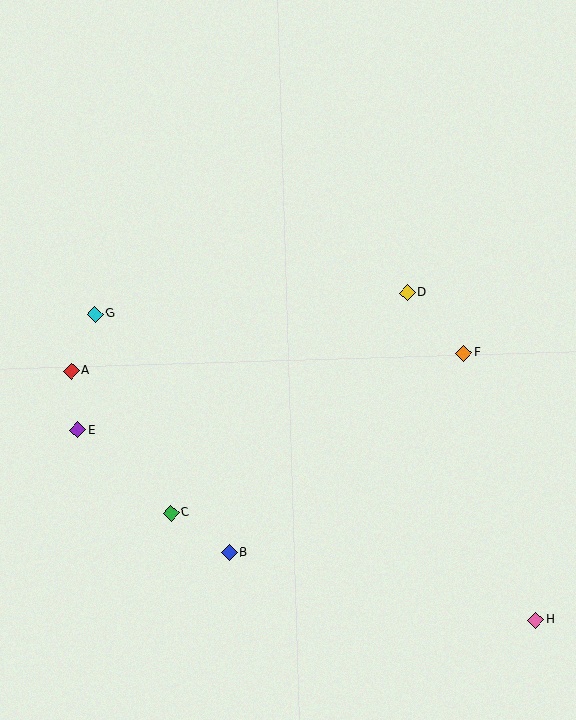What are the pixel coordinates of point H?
Point H is at (536, 620).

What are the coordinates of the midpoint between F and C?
The midpoint between F and C is at (317, 433).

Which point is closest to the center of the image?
Point D at (407, 293) is closest to the center.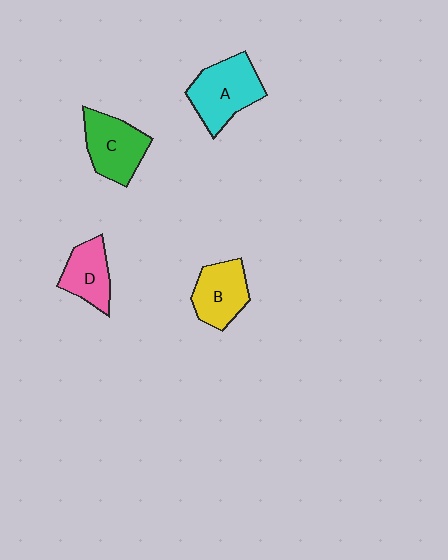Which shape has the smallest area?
Shape D (pink).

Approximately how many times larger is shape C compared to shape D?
Approximately 1.3 times.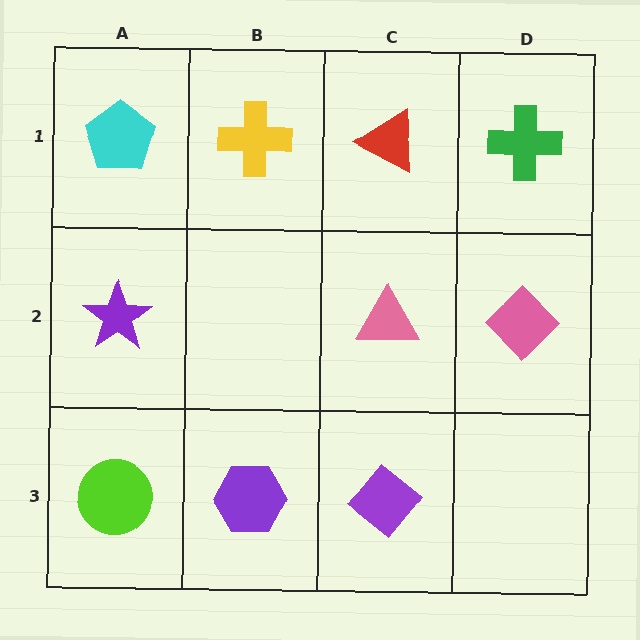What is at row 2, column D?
A pink diamond.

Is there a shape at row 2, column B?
No, that cell is empty.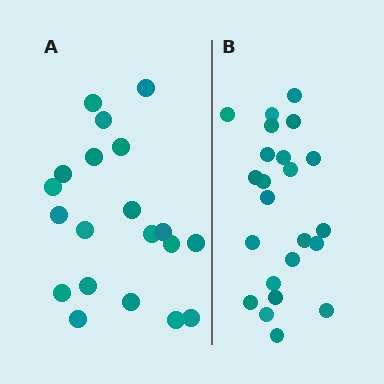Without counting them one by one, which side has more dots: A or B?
Region B (the right region) has more dots.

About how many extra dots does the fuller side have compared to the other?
Region B has just a few more — roughly 2 or 3 more dots than region A.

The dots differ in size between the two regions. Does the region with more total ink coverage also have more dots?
No. Region A has more total ink coverage because its dots are larger, but region B actually contains more individual dots. Total area can be misleading — the number of items is what matters here.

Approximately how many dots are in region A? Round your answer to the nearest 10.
About 20 dots.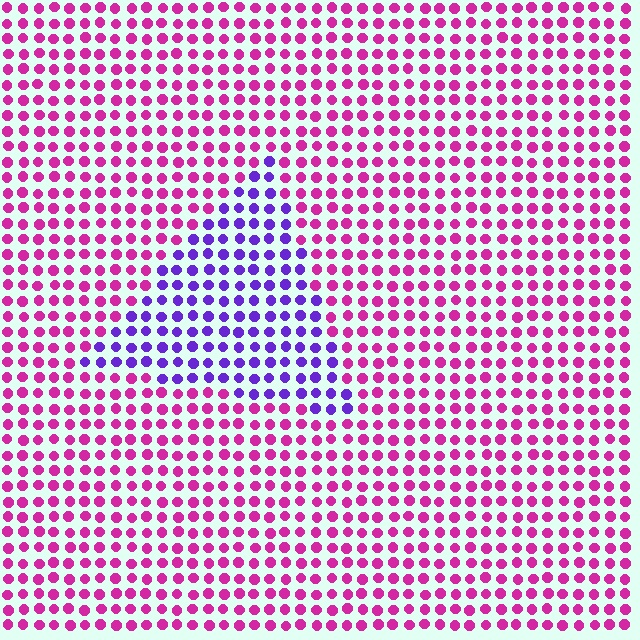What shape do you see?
I see a triangle.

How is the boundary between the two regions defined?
The boundary is defined purely by a slight shift in hue (about 54 degrees). Spacing, size, and orientation are identical on both sides.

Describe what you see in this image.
The image is filled with small magenta elements in a uniform arrangement. A triangle-shaped region is visible where the elements are tinted to a slightly different hue, forming a subtle color boundary.